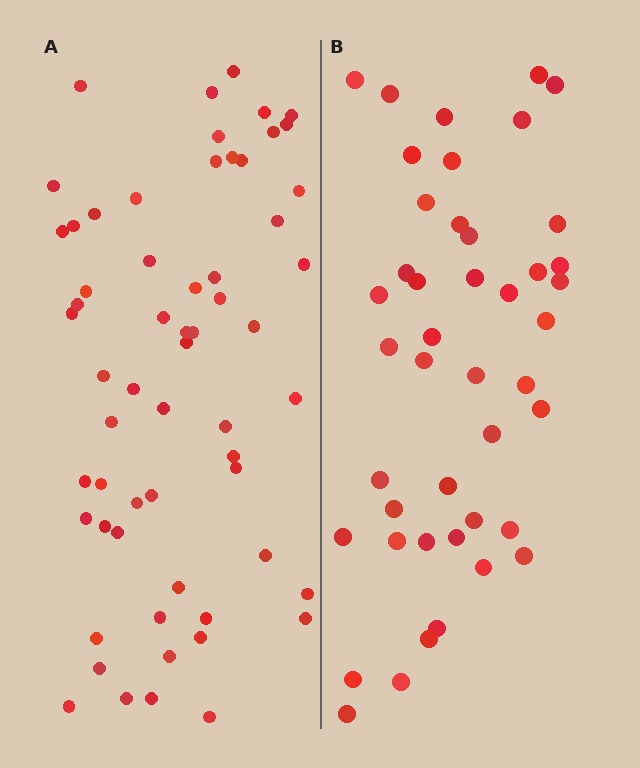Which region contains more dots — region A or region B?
Region A (the left region) has more dots.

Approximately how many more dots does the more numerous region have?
Region A has approximately 15 more dots than region B.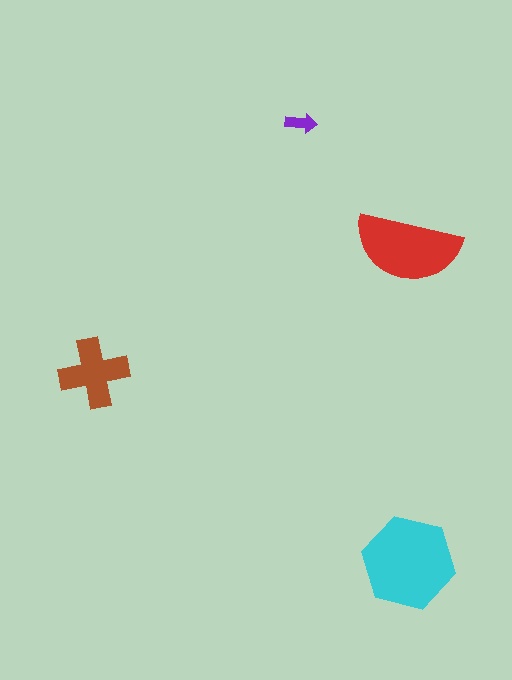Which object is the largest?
The cyan hexagon.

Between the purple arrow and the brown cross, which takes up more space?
The brown cross.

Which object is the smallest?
The purple arrow.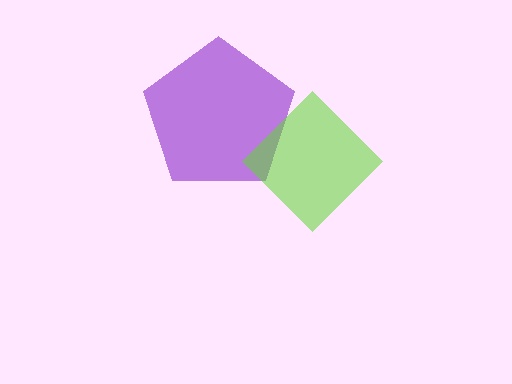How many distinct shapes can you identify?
There are 2 distinct shapes: a purple pentagon, a lime diamond.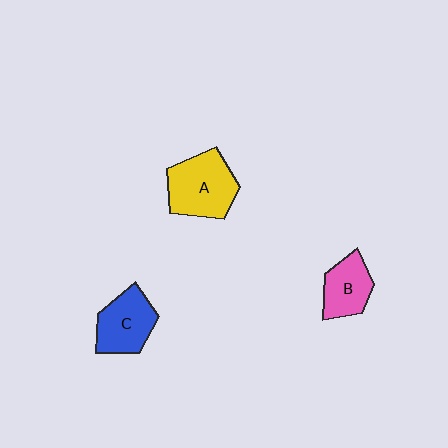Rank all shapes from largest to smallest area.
From largest to smallest: A (yellow), C (blue), B (pink).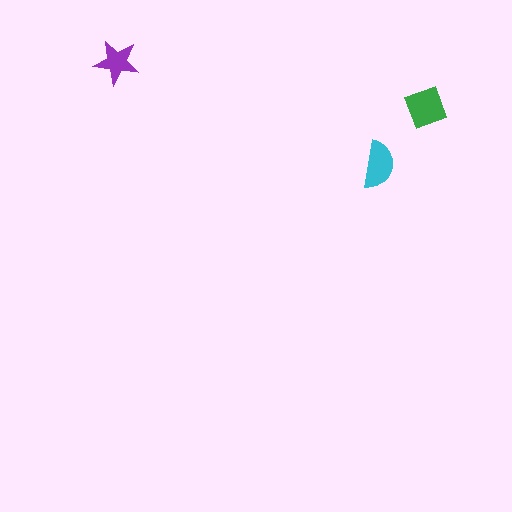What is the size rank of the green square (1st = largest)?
1st.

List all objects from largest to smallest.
The green square, the cyan semicircle, the purple star.